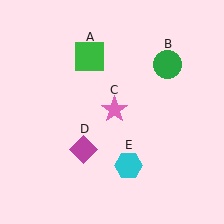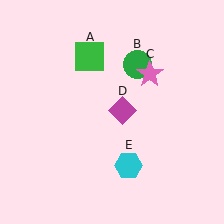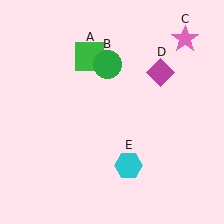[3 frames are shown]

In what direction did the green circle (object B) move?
The green circle (object B) moved left.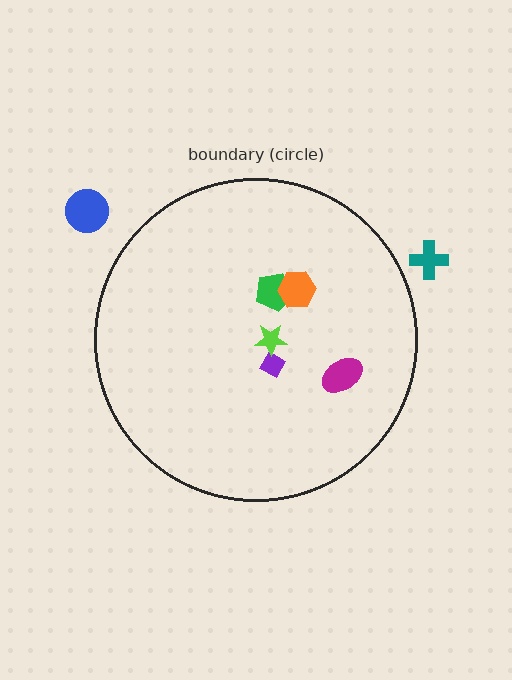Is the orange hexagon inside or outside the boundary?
Inside.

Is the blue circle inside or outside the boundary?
Outside.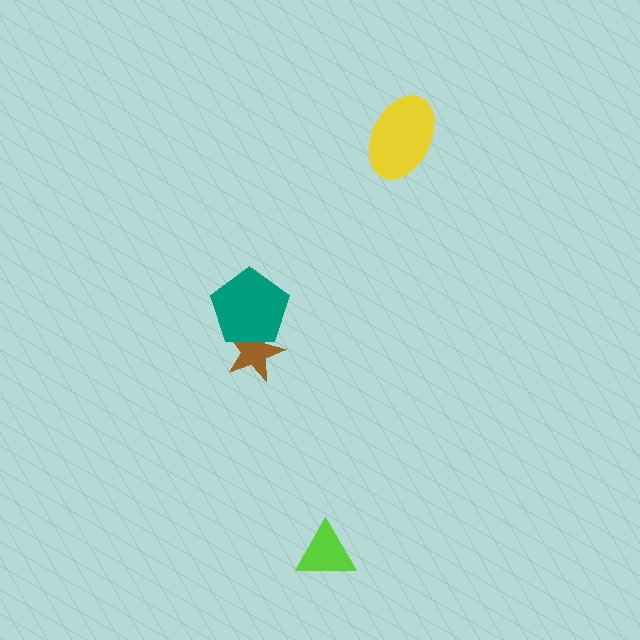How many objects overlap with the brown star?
1 object overlaps with the brown star.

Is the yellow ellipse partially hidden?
No, no other shape covers it.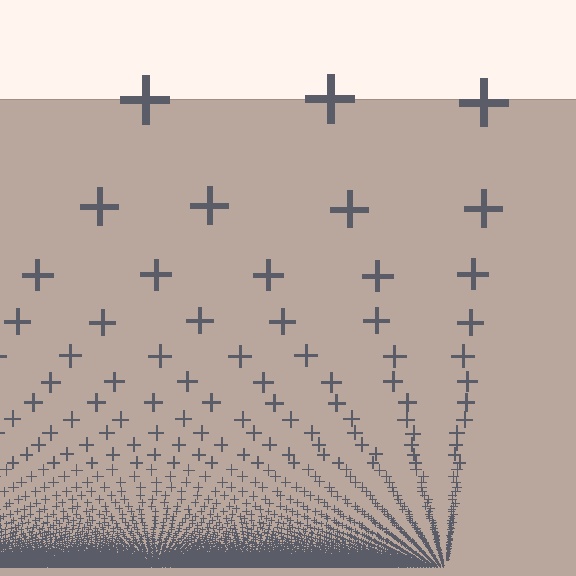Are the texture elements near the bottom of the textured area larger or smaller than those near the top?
Smaller. The gradient is inverted — elements near the bottom are smaller and denser.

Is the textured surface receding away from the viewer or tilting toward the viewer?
The surface appears to tilt toward the viewer. Texture elements get larger and sparser toward the top.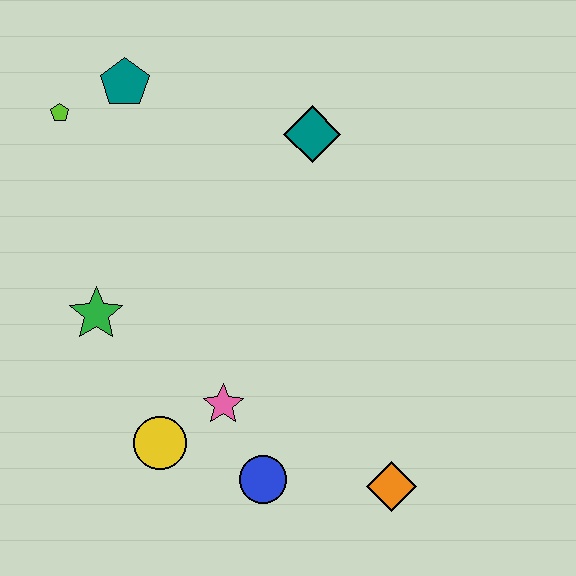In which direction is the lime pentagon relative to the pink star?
The lime pentagon is above the pink star.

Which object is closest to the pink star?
The yellow circle is closest to the pink star.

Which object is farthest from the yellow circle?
The teal pentagon is farthest from the yellow circle.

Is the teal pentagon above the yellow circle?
Yes